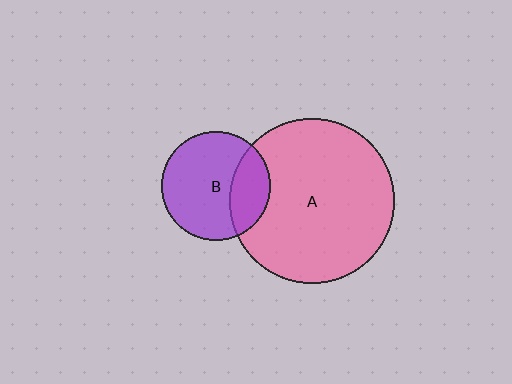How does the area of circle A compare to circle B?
Approximately 2.3 times.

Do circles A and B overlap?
Yes.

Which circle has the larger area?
Circle A (pink).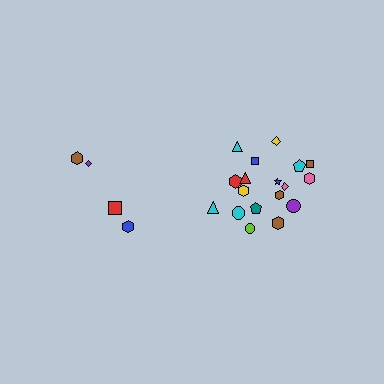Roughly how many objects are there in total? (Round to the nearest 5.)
Roughly 20 objects in total.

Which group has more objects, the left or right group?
The right group.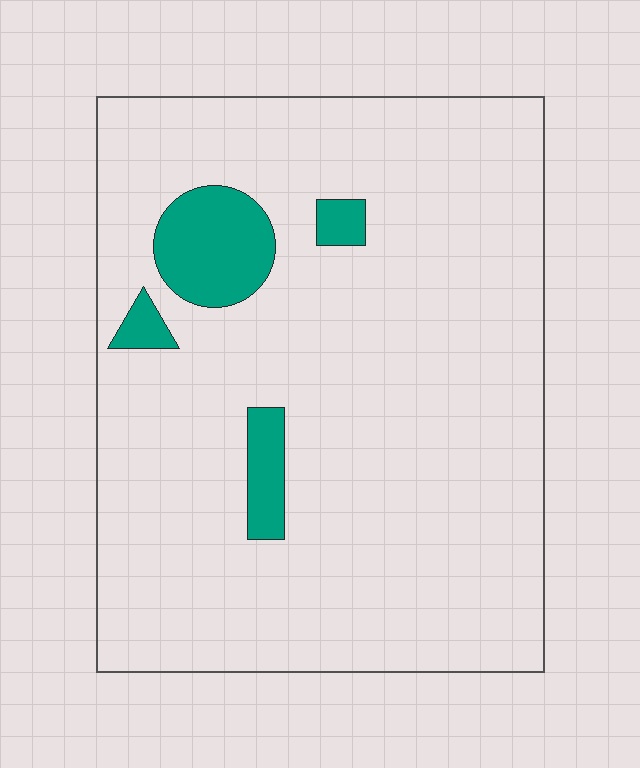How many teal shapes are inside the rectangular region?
4.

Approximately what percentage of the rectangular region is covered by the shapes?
Approximately 10%.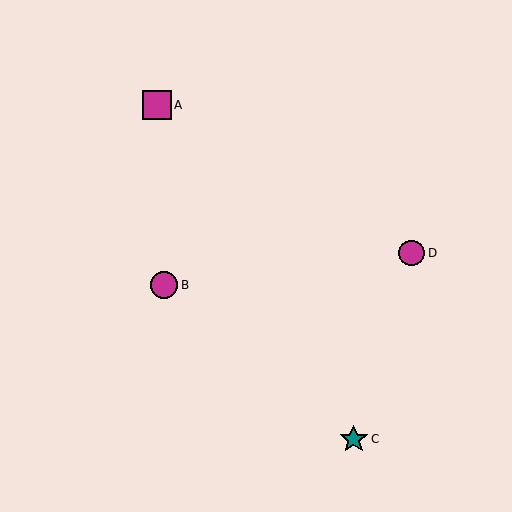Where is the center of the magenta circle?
The center of the magenta circle is at (412, 253).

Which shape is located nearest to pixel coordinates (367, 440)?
The teal star (labeled C) at (354, 439) is nearest to that location.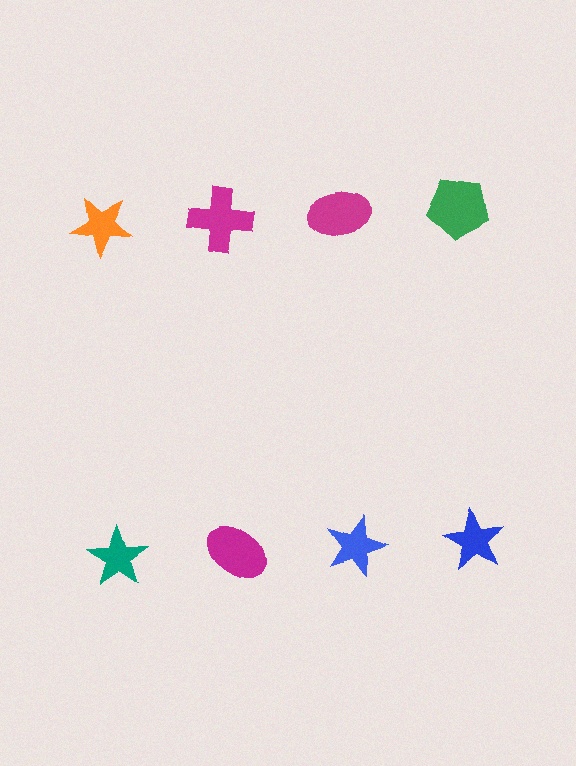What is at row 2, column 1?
A teal star.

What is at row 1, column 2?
A magenta cross.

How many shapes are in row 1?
4 shapes.